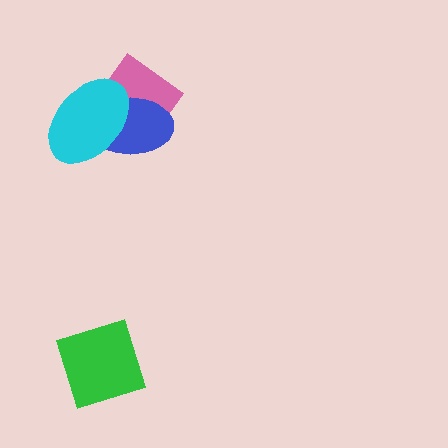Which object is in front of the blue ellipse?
The cyan ellipse is in front of the blue ellipse.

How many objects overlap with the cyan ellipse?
2 objects overlap with the cyan ellipse.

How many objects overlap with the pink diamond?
2 objects overlap with the pink diamond.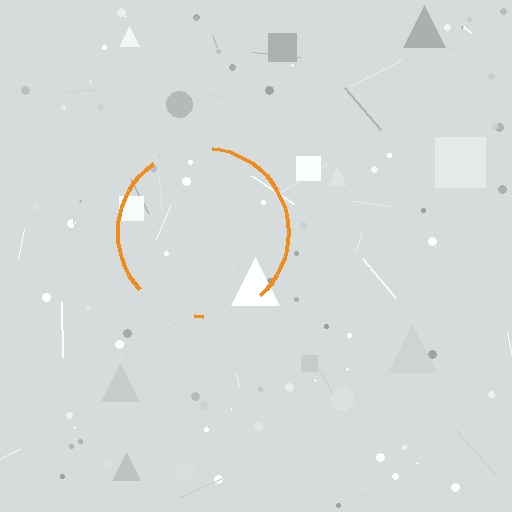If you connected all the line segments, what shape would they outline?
They would outline a circle.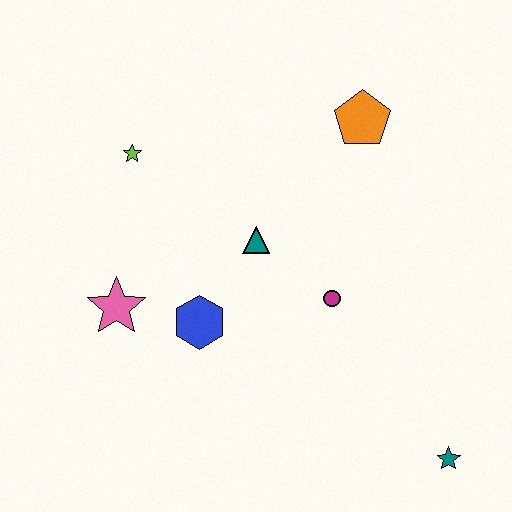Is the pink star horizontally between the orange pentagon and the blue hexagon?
No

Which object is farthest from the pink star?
The teal star is farthest from the pink star.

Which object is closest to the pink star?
The blue hexagon is closest to the pink star.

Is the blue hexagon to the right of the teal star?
No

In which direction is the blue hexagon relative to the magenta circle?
The blue hexagon is to the left of the magenta circle.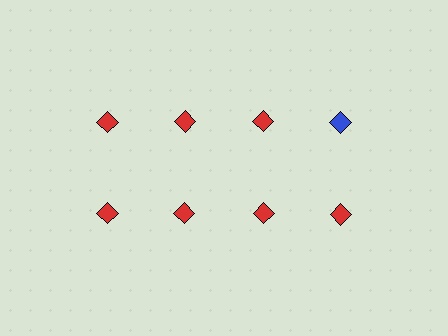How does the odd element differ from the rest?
It has a different color: blue instead of red.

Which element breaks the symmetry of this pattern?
The blue diamond in the top row, second from right column breaks the symmetry. All other shapes are red diamonds.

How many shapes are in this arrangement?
There are 8 shapes arranged in a grid pattern.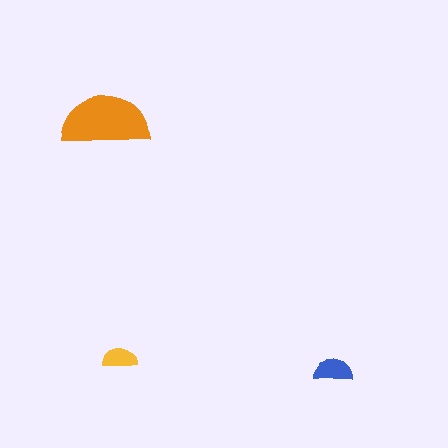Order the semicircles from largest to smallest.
the orange one, the blue one, the yellow one.